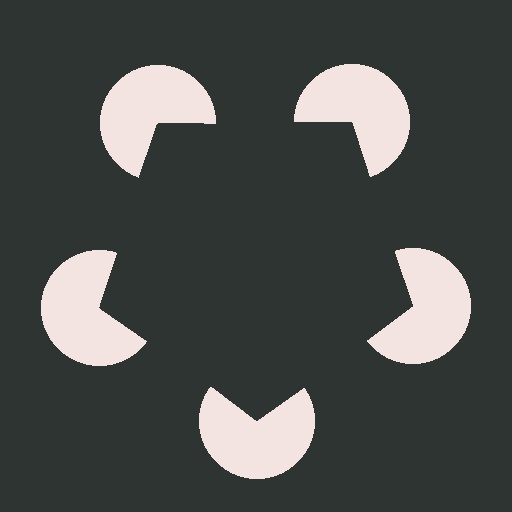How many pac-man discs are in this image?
There are 5 — one at each vertex of the illusory pentagon.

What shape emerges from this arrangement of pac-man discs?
An illusory pentagon — its edges are inferred from the aligned wedge cuts in the pac-man discs, not physically drawn.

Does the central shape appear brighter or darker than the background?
It typically appears slightly darker than the background, even though no actual brightness change is drawn.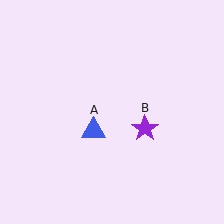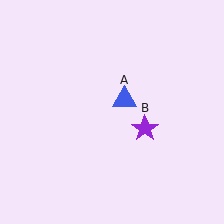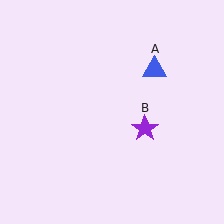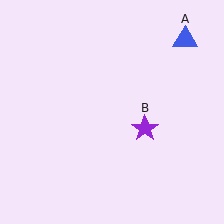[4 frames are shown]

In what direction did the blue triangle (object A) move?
The blue triangle (object A) moved up and to the right.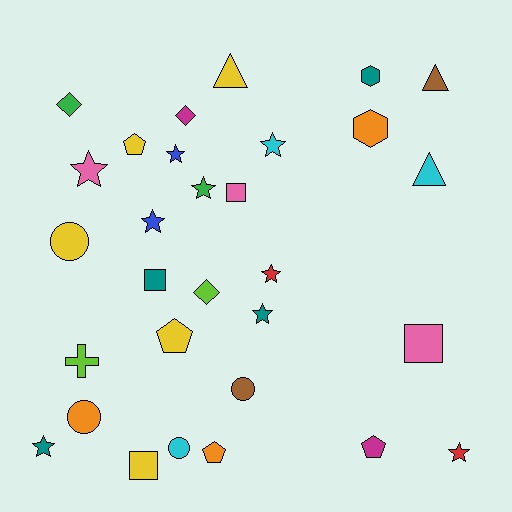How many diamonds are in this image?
There are 3 diamonds.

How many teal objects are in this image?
There are 4 teal objects.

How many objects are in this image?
There are 30 objects.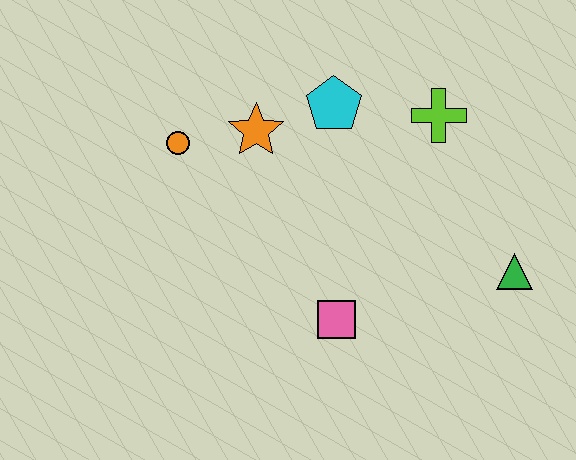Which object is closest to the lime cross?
The cyan pentagon is closest to the lime cross.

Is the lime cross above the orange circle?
Yes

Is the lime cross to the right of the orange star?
Yes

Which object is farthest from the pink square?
The orange circle is farthest from the pink square.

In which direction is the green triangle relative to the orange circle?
The green triangle is to the right of the orange circle.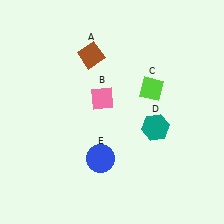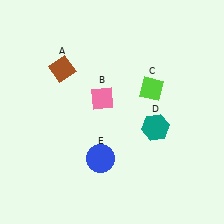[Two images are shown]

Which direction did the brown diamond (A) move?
The brown diamond (A) moved left.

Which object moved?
The brown diamond (A) moved left.